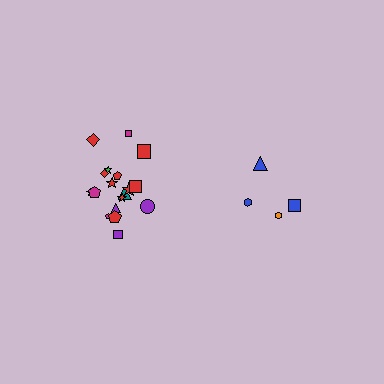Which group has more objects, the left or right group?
The left group.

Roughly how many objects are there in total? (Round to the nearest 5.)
Roughly 20 objects in total.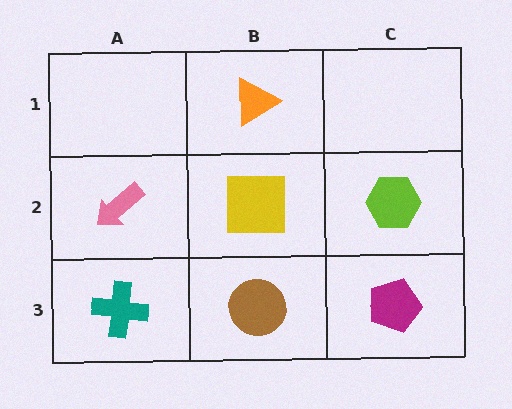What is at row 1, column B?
An orange triangle.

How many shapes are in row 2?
3 shapes.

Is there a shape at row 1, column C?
No, that cell is empty.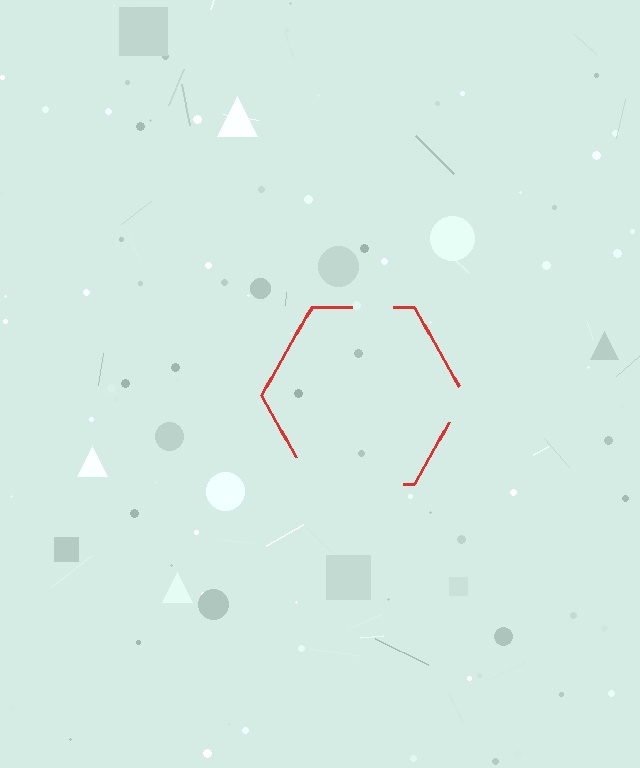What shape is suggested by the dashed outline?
The dashed outline suggests a hexagon.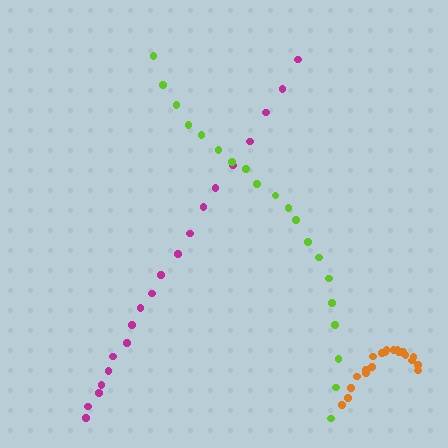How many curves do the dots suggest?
There are 3 distinct paths.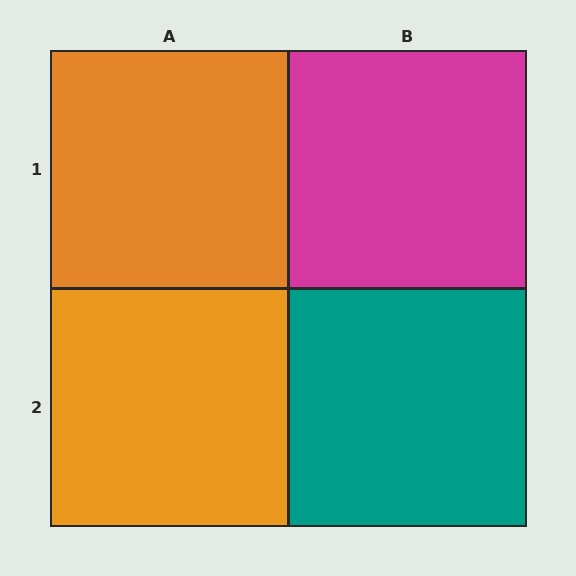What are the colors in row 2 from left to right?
Orange, teal.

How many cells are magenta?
1 cell is magenta.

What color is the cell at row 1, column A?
Orange.